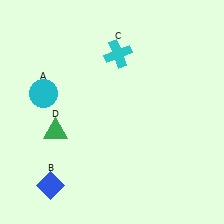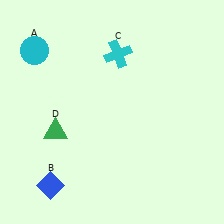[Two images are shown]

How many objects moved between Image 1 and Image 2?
1 object moved between the two images.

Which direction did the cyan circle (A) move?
The cyan circle (A) moved up.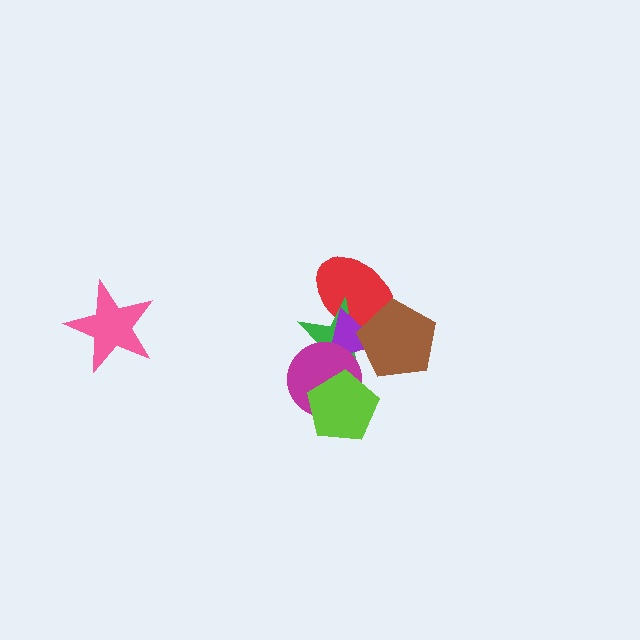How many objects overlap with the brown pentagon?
3 objects overlap with the brown pentagon.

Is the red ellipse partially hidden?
Yes, it is partially covered by another shape.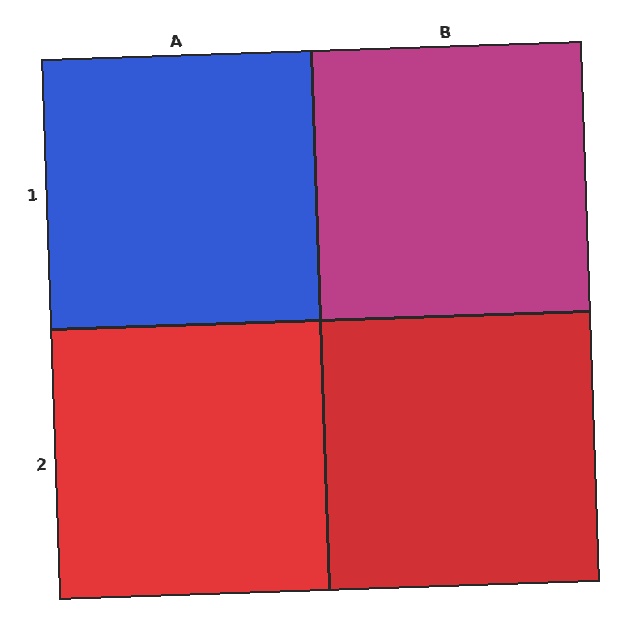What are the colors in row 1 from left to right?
Blue, magenta.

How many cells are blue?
1 cell is blue.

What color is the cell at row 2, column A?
Red.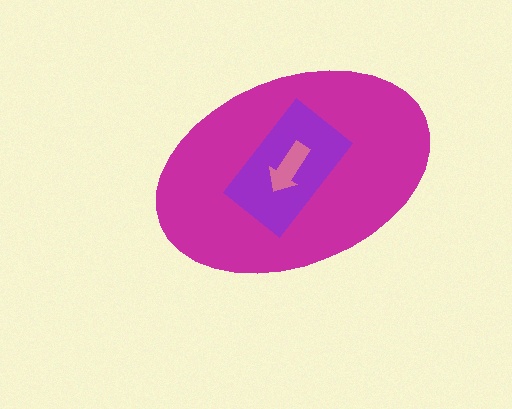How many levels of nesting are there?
3.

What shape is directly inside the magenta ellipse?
The purple rectangle.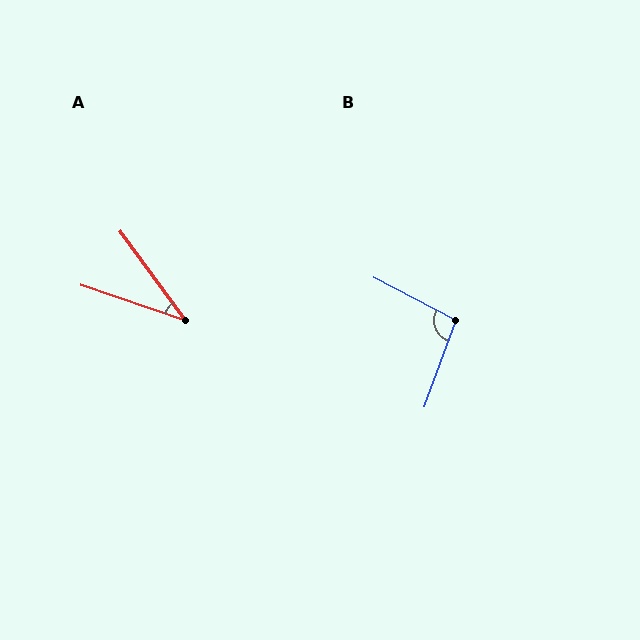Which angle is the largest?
B, at approximately 98 degrees.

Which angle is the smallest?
A, at approximately 35 degrees.